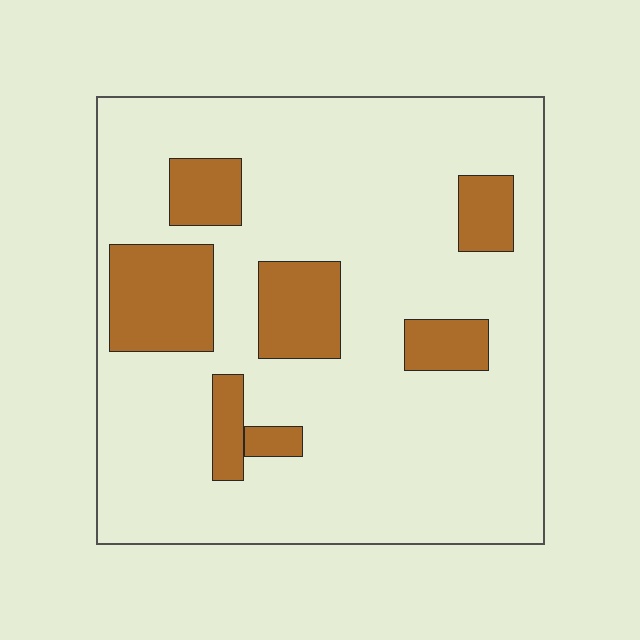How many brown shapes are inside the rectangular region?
7.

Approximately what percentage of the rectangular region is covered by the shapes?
Approximately 20%.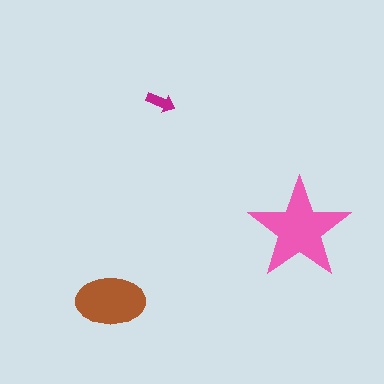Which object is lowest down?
The brown ellipse is bottommost.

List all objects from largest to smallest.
The pink star, the brown ellipse, the magenta arrow.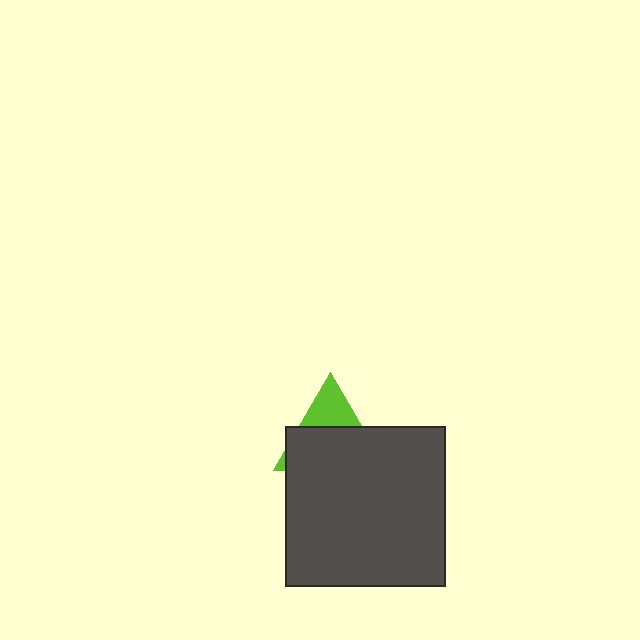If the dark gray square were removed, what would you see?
You would see the complete lime triangle.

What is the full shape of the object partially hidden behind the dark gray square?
The partially hidden object is a lime triangle.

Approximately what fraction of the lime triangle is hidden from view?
Roughly 68% of the lime triangle is hidden behind the dark gray square.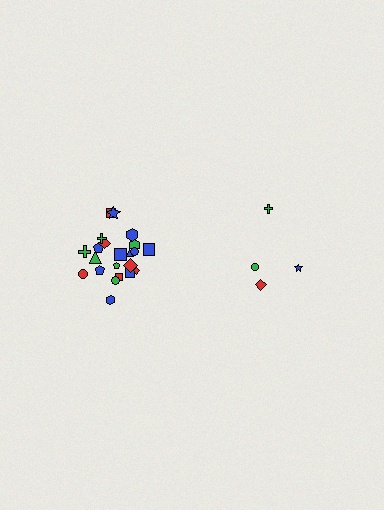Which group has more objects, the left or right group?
The left group.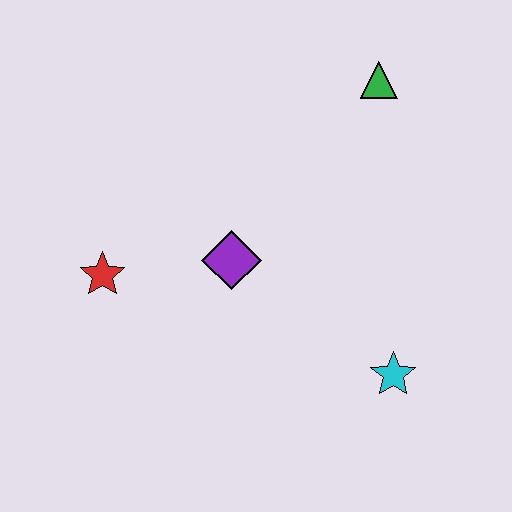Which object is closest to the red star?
The purple diamond is closest to the red star.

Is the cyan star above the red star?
No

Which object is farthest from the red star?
The green triangle is farthest from the red star.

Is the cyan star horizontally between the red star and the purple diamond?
No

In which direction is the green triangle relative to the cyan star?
The green triangle is above the cyan star.